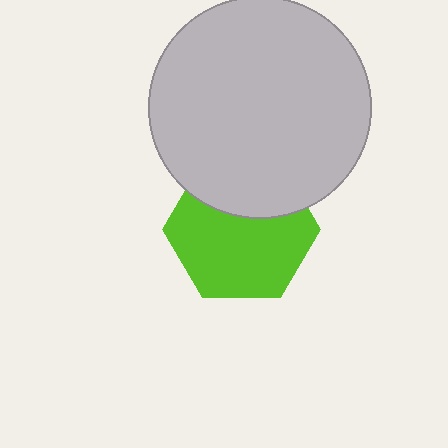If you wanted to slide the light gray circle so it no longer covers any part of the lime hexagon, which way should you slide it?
Slide it up — that is the most direct way to separate the two shapes.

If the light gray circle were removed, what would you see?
You would see the complete lime hexagon.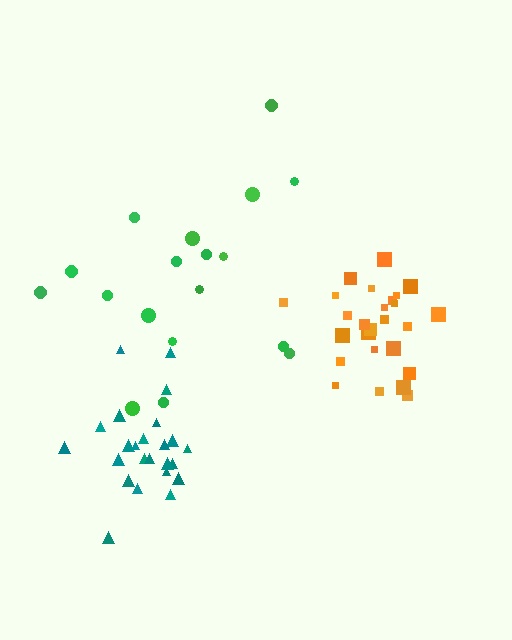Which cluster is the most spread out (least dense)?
Green.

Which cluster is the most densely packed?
Orange.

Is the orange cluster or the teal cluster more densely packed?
Orange.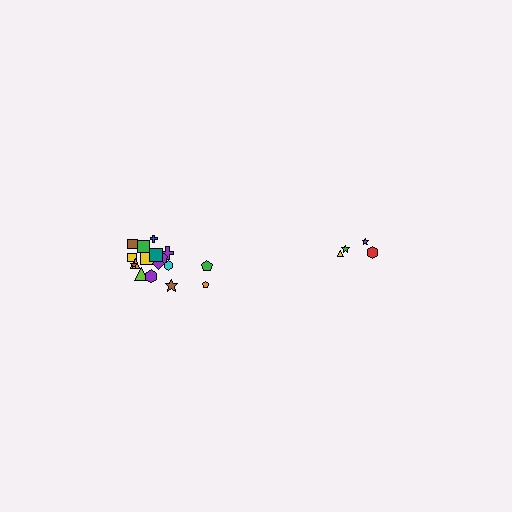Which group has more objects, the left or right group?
The left group.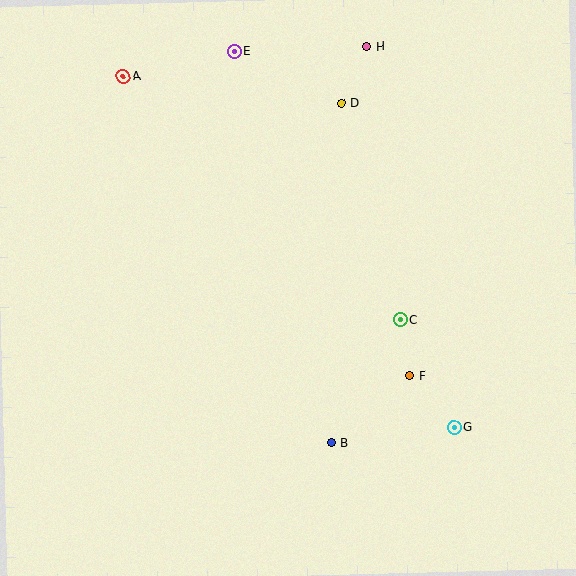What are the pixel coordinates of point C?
Point C is at (400, 320).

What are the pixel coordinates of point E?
Point E is at (234, 52).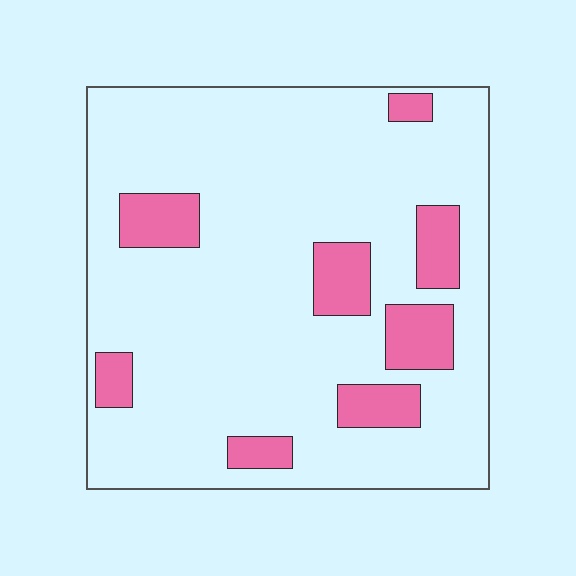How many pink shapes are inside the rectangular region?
8.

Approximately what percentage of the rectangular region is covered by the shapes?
Approximately 15%.